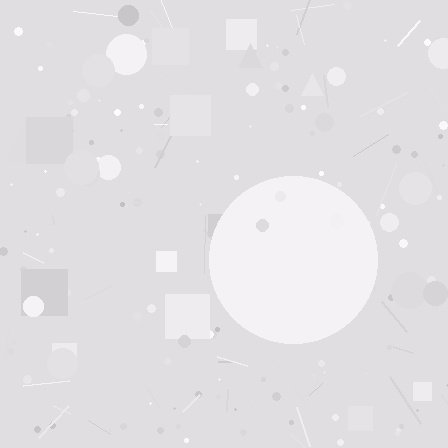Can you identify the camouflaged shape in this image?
The camouflaged shape is a circle.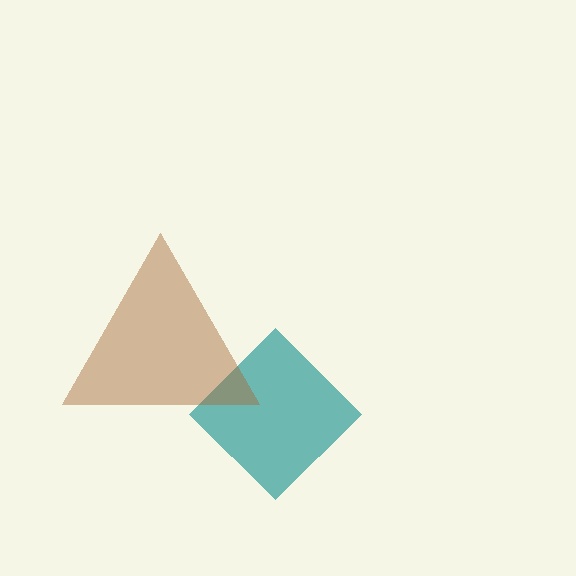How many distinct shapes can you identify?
There are 2 distinct shapes: a teal diamond, a brown triangle.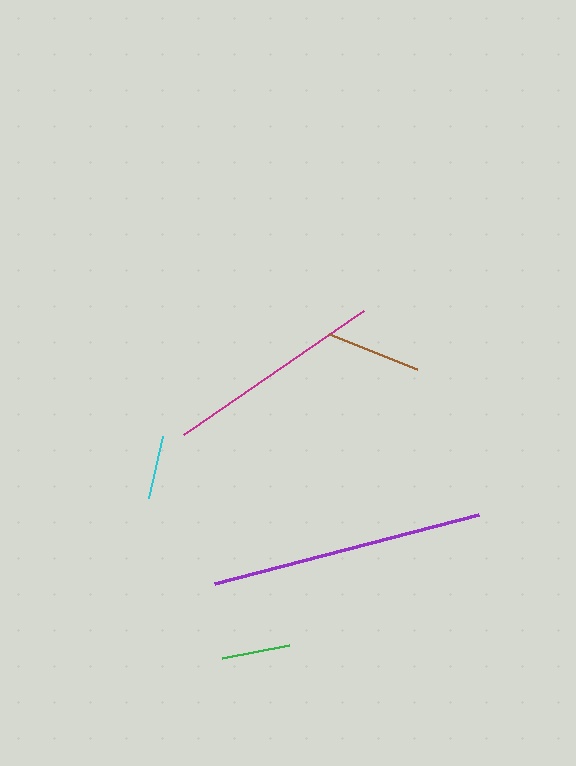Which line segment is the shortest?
The cyan line is the shortest at approximately 64 pixels.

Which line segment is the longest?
The purple line is the longest at approximately 274 pixels.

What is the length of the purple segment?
The purple segment is approximately 274 pixels long.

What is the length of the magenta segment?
The magenta segment is approximately 219 pixels long.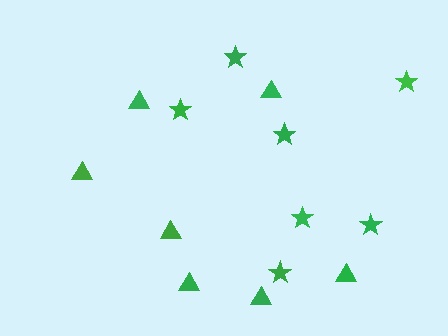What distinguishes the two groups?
There are 2 groups: one group of triangles (7) and one group of stars (7).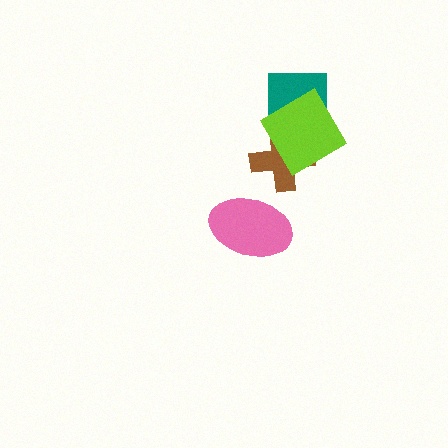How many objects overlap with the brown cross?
1 object overlaps with the brown cross.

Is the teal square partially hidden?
Yes, it is partially covered by another shape.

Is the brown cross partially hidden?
Yes, it is partially covered by another shape.